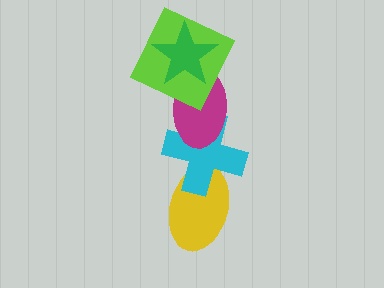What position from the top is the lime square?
The lime square is 2nd from the top.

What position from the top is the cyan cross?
The cyan cross is 4th from the top.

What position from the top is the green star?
The green star is 1st from the top.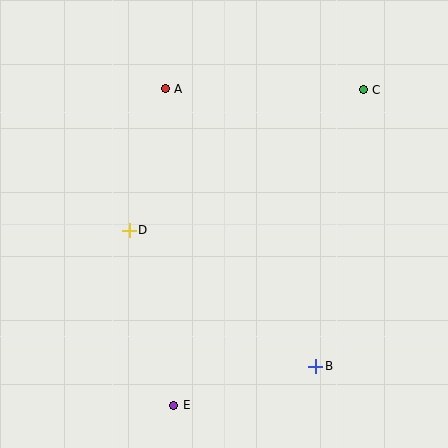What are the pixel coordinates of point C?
Point C is at (363, 90).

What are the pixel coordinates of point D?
Point D is at (129, 230).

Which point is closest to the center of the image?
Point D at (129, 230) is closest to the center.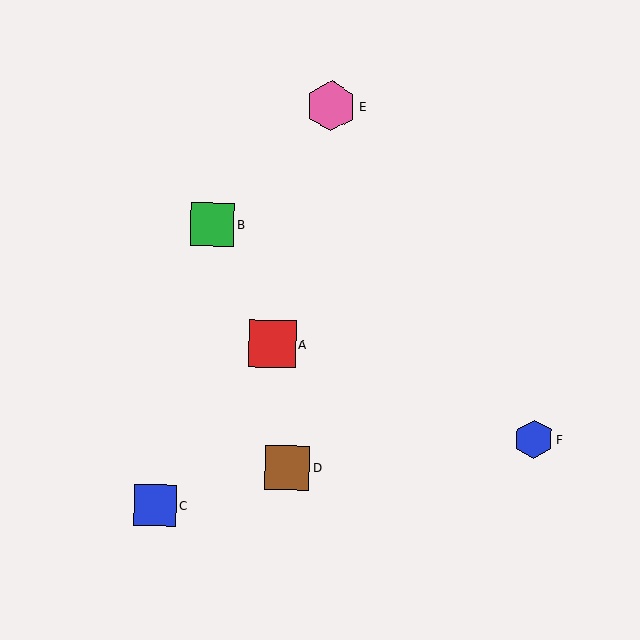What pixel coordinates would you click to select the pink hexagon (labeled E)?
Click at (331, 106) to select the pink hexagon E.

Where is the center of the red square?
The center of the red square is at (272, 344).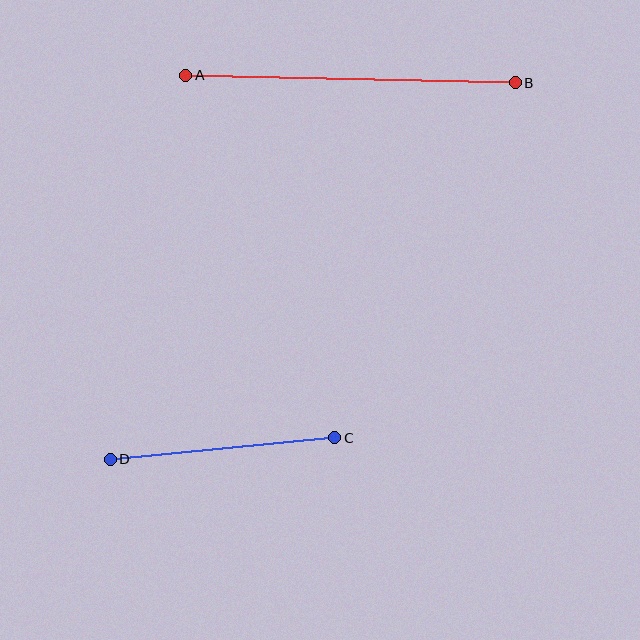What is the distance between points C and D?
The distance is approximately 226 pixels.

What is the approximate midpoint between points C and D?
The midpoint is at approximately (223, 448) pixels.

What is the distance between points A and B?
The distance is approximately 329 pixels.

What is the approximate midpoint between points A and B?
The midpoint is at approximately (350, 79) pixels.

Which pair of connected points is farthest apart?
Points A and B are farthest apart.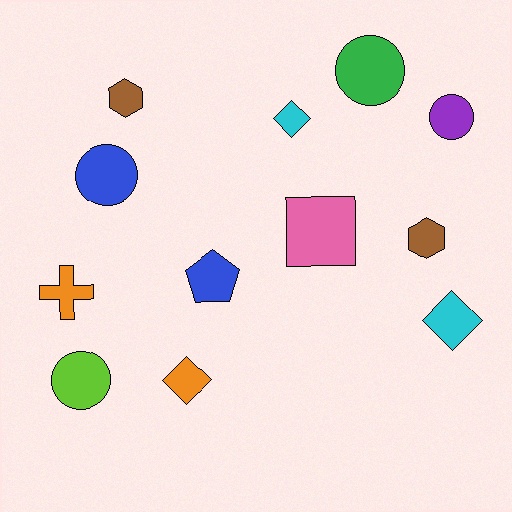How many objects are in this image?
There are 12 objects.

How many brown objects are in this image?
There are 2 brown objects.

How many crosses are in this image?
There is 1 cross.